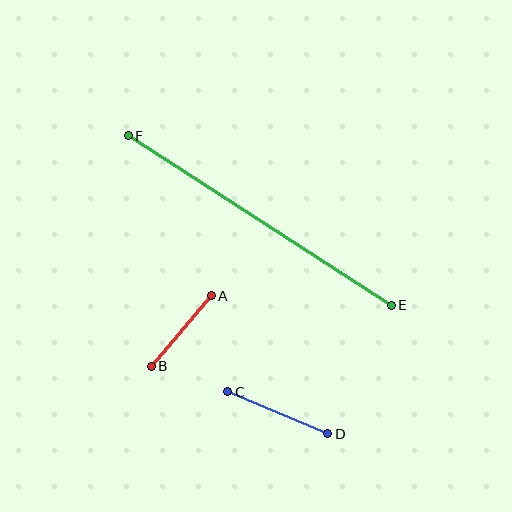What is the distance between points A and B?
The distance is approximately 93 pixels.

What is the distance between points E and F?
The distance is approximately 313 pixels.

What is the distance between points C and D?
The distance is approximately 108 pixels.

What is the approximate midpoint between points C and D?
The midpoint is at approximately (278, 413) pixels.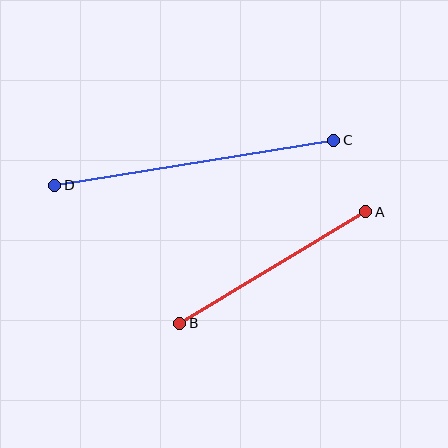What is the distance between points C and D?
The distance is approximately 283 pixels.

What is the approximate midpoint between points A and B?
The midpoint is at approximately (273, 267) pixels.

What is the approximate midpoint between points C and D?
The midpoint is at approximately (194, 163) pixels.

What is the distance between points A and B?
The distance is approximately 217 pixels.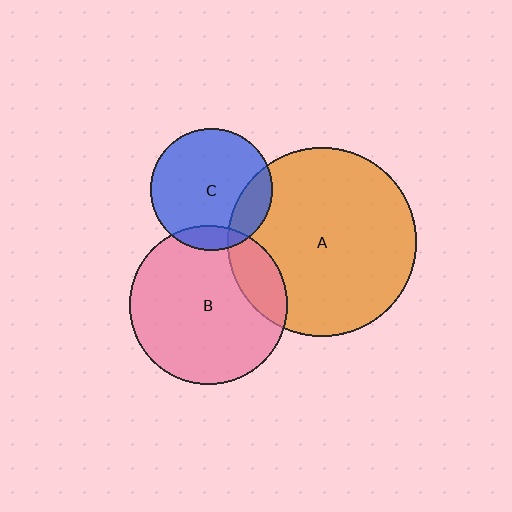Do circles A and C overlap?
Yes.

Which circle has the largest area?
Circle A (orange).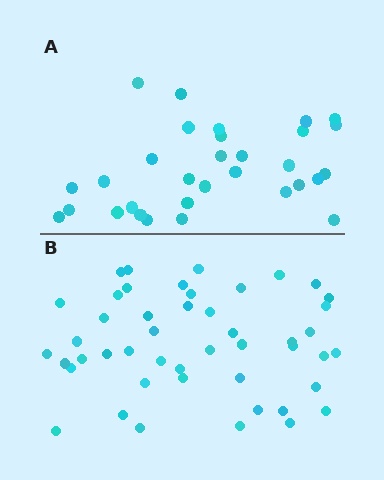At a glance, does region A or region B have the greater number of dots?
Region B (the bottom region) has more dots.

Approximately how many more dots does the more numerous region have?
Region B has approximately 15 more dots than region A.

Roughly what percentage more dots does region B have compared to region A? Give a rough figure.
About 50% more.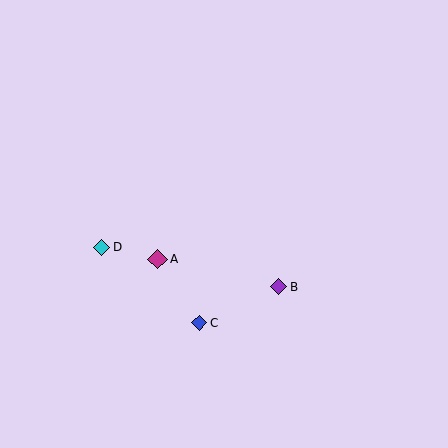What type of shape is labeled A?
Shape A is a magenta diamond.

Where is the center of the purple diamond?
The center of the purple diamond is at (279, 287).